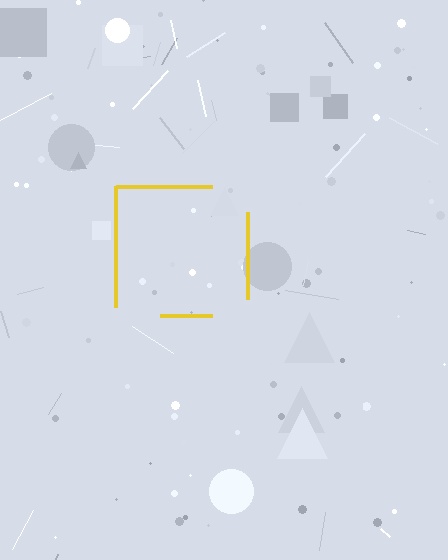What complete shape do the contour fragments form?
The contour fragments form a square.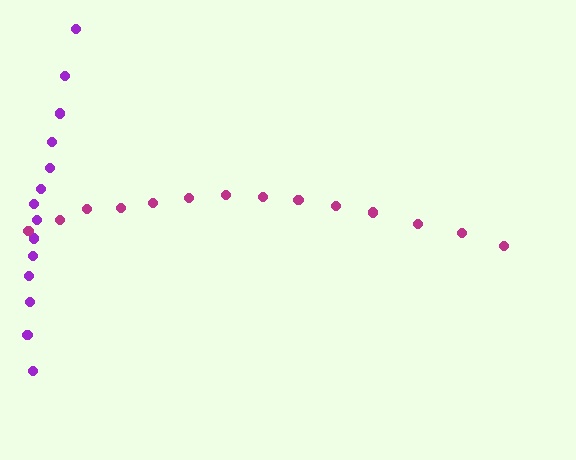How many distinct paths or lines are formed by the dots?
There are 2 distinct paths.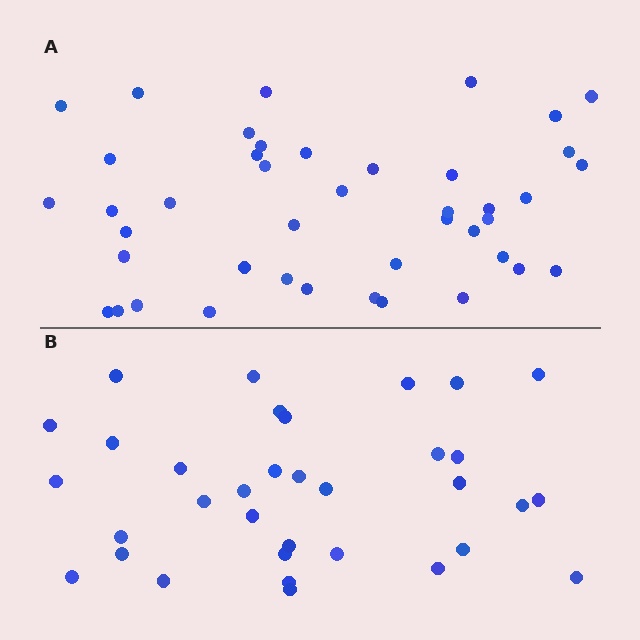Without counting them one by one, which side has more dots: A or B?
Region A (the top region) has more dots.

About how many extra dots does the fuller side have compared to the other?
Region A has roughly 8 or so more dots than region B.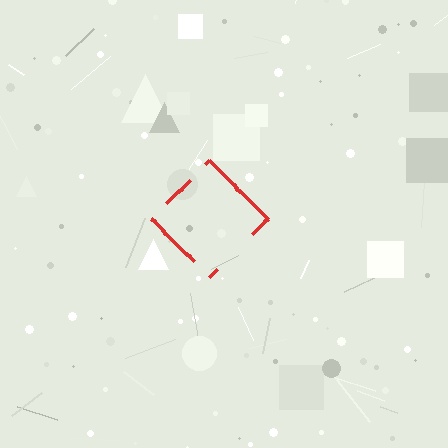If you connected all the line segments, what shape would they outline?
They would outline a diamond.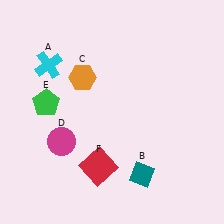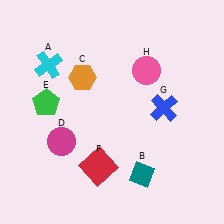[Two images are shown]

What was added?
A blue cross (G), a pink circle (H) were added in Image 2.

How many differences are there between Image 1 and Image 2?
There are 2 differences between the two images.